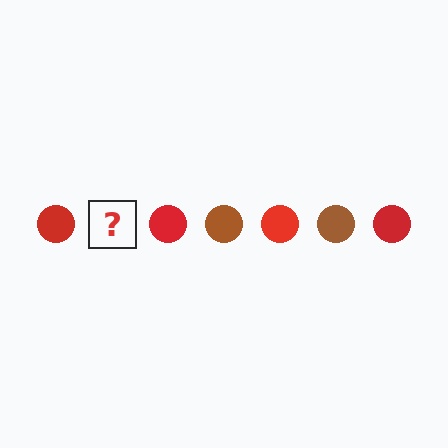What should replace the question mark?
The question mark should be replaced with a brown circle.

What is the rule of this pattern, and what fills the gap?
The rule is that the pattern cycles through red, brown circles. The gap should be filled with a brown circle.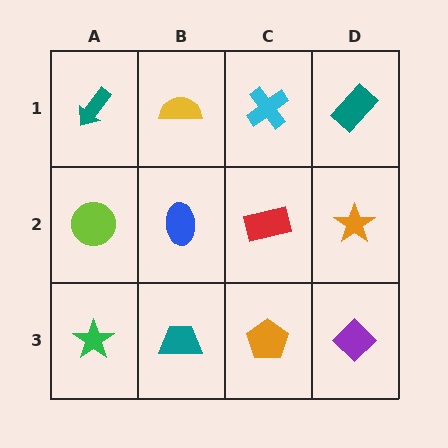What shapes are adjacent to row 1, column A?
A lime circle (row 2, column A), a yellow semicircle (row 1, column B).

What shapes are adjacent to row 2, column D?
A teal rectangle (row 1, column D), a purple diamond (row 3, column D), a red rectangle (row 2, column C).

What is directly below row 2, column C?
An orange pentagon.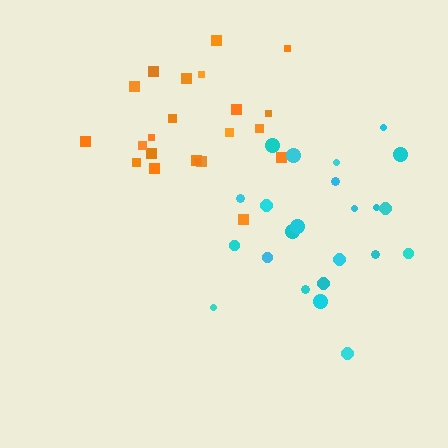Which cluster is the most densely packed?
Orange.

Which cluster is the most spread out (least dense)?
Cyan.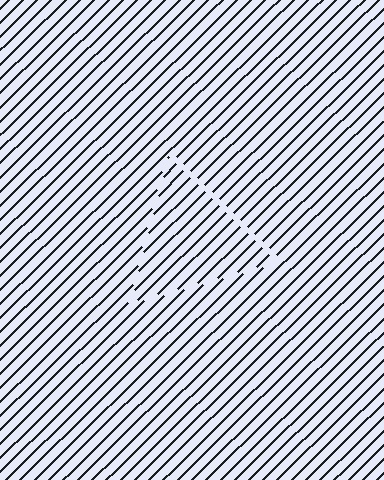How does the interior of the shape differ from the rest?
The interior of the shape contains the same grating, shifted by half a period — the contour is defined by the phase discontinuity where line-ends from the inner and outer gratings abut.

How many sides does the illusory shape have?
3 sides — the line-ends trace a triangle.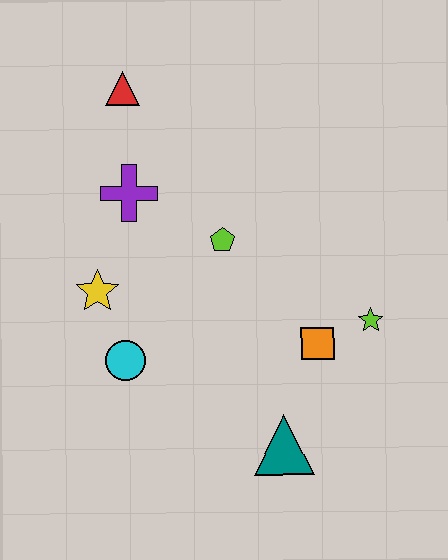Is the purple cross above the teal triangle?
Yes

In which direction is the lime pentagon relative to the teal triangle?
The lime pentagon is above the teal triangle.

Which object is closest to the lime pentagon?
The purple cross is closest to the lime pentagon.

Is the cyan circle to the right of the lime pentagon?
No